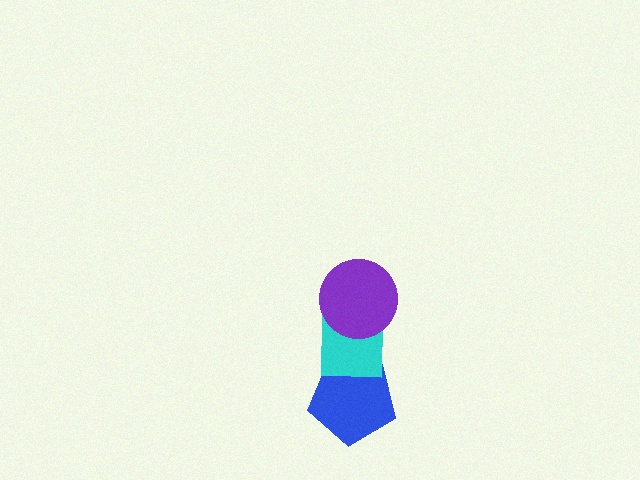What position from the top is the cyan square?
The cyan square is 2nd from the top.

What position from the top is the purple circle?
The purple circle is 1st from the top.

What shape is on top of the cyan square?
The purple circle is on top of the cyan square.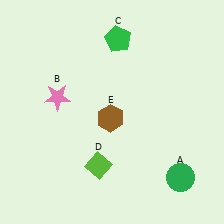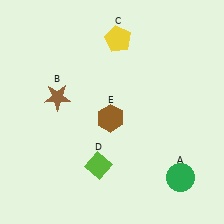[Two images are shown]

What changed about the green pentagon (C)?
In Image 1, C is green. In Image 2, it changed to yellow.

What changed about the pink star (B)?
In Image 1, B is pink. In Image 2, it changed to brown.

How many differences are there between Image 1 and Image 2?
There are 2 differences between the two images.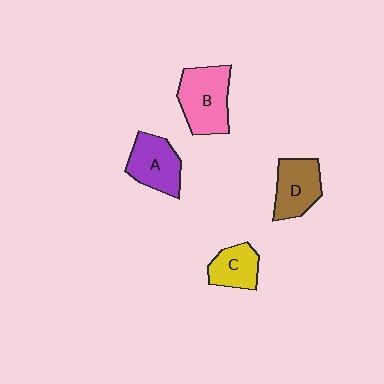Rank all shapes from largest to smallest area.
From largest to smallest: B (pink), A (purple), D (brown), C (yellow).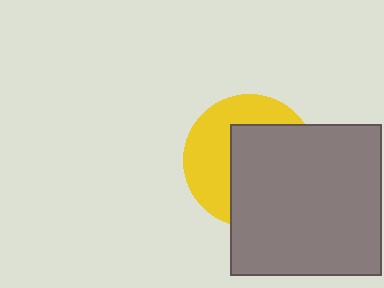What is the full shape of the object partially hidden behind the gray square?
The partially hidden object is a yellow circle.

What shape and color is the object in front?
The object in front is a gray square.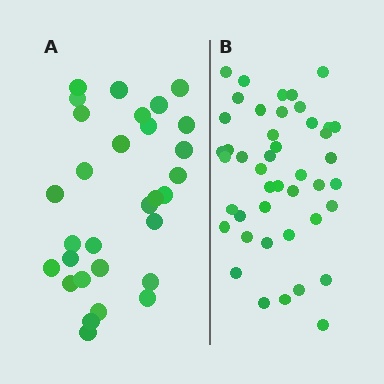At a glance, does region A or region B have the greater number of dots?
Region B (the right region) has more dots.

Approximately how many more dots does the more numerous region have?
Region B has approximately 15 more dots than region A.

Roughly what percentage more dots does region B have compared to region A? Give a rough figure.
About 45% more.